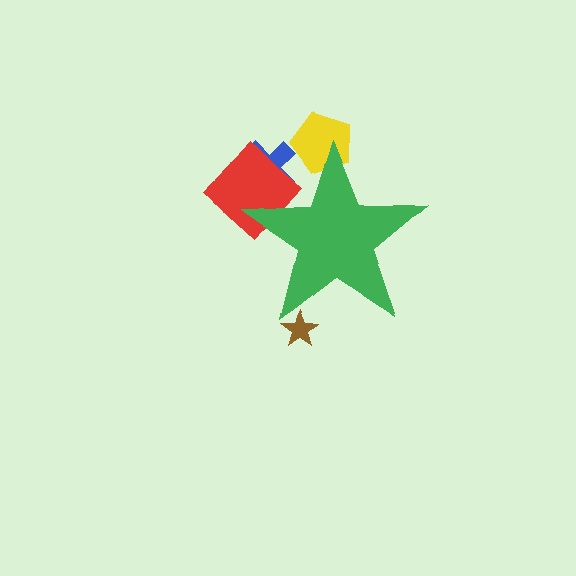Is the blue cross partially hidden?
Yes, the blue cross is partially hidden behind the green star.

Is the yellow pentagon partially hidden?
Yes, the yellow pentagon is partially hidden behind the green star.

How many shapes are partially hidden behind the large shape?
4 shapes are partially hidden.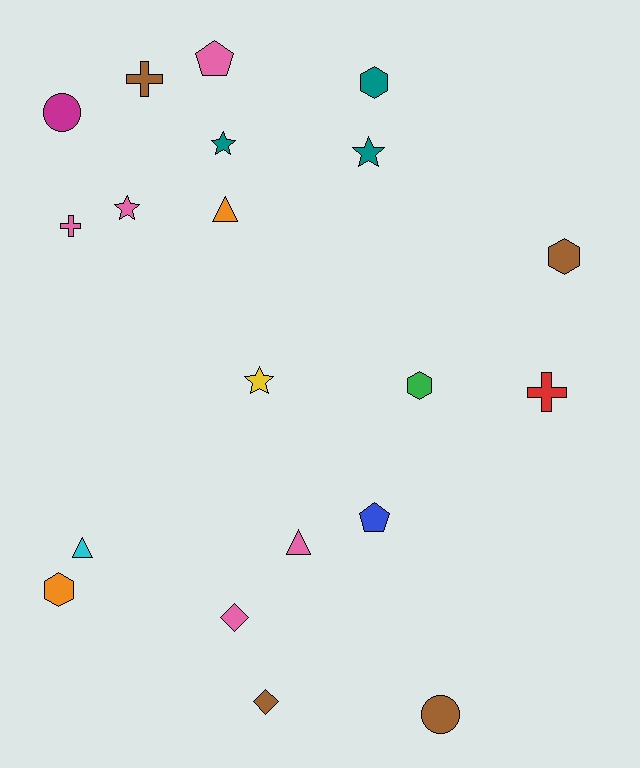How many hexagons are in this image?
There are 4 hexagons.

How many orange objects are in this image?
There are 2 orange objects.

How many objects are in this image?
There are 20 objects.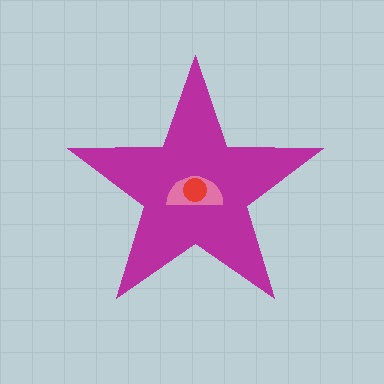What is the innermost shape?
The red circle.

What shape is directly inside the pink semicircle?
The red circle.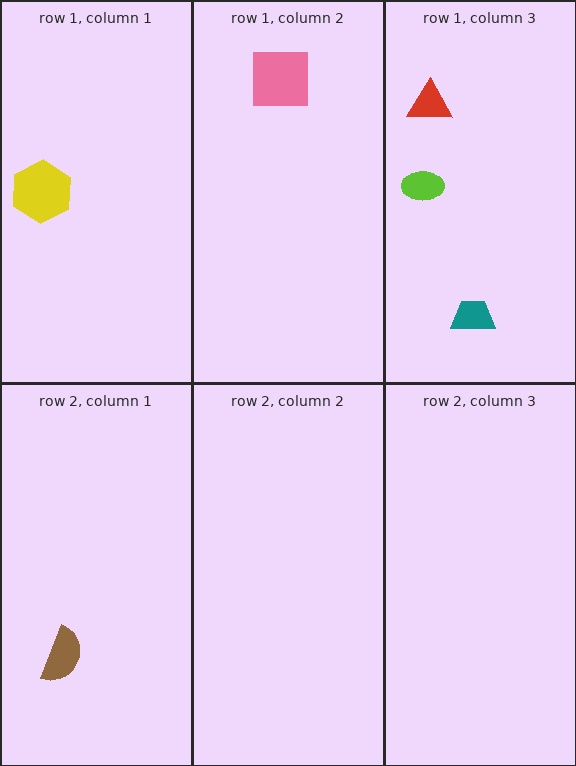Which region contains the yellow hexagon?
The row 1, column 1 region.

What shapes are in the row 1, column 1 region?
The yellow hexagon.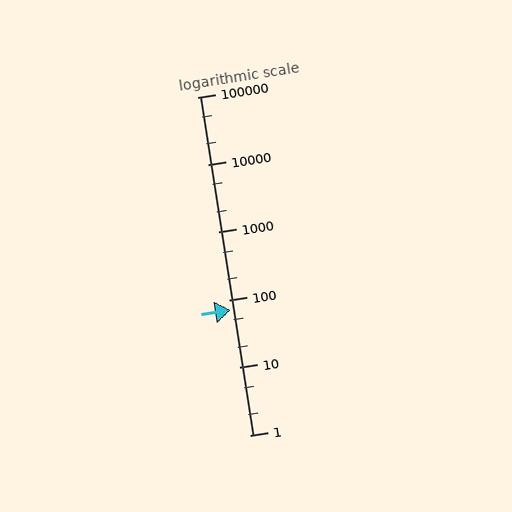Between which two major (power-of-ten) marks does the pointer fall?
The pointer is between 10 and 100.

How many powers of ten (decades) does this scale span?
The scale spans 5 decades, from 1 to 100000.